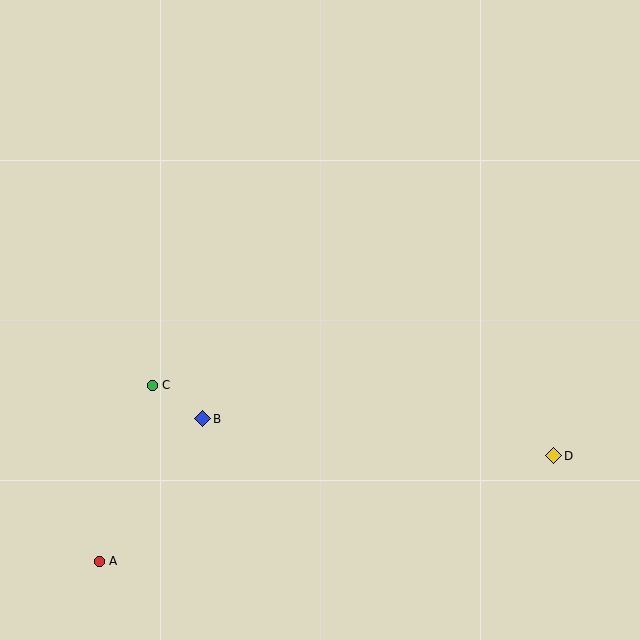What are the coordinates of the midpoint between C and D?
The midpoint between C and D is at (353, 420).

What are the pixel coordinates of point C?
Point C is at (152, 385).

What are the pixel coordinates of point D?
Point D is at (554, 456).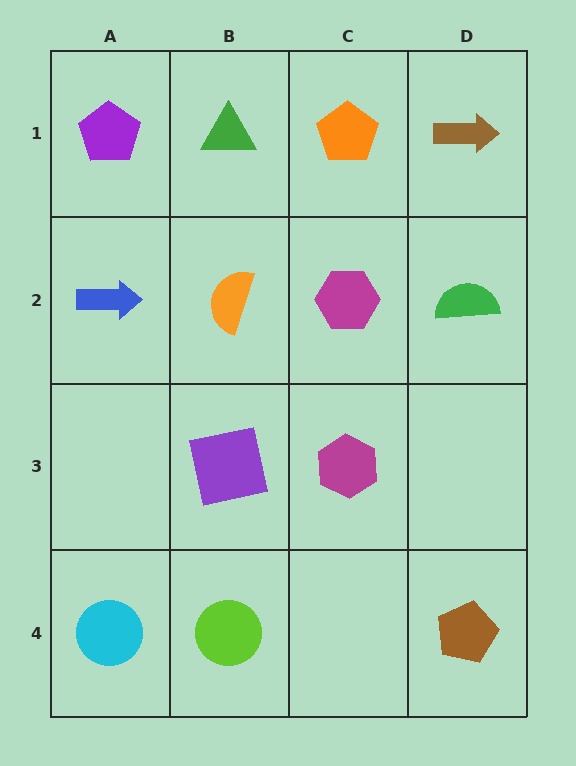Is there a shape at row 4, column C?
No, that cell is empty.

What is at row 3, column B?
A purple square.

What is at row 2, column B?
An orange semicircle.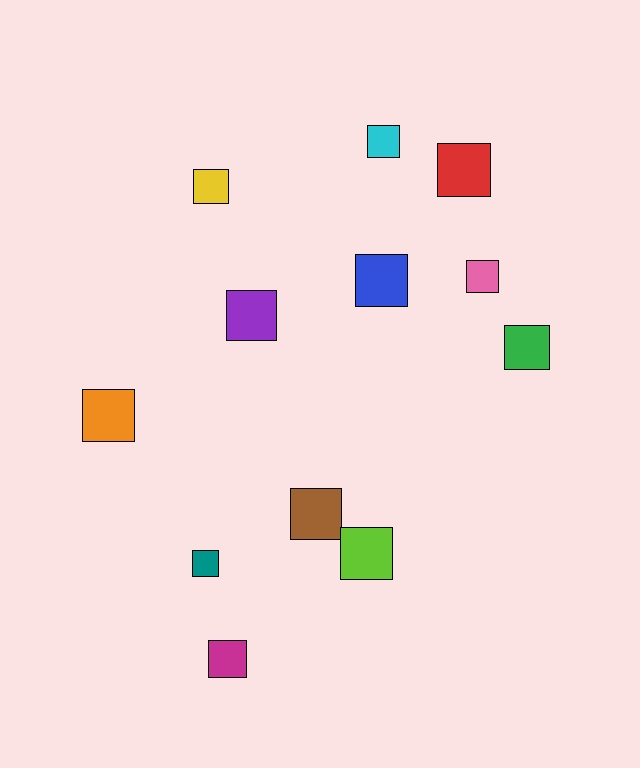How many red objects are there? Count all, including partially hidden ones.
There is 1 red object.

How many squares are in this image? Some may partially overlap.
There are 12 squares.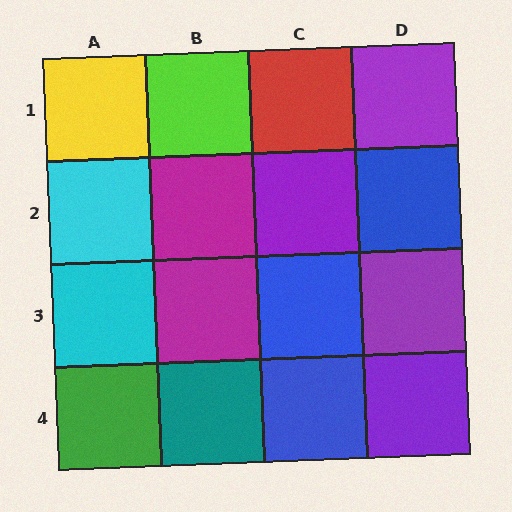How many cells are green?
1 cell is green.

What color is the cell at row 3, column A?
Cyan.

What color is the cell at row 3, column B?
Magenta.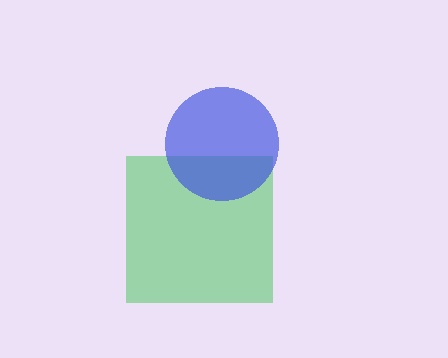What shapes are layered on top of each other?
The layered shapes are: a green square, a blue circle.